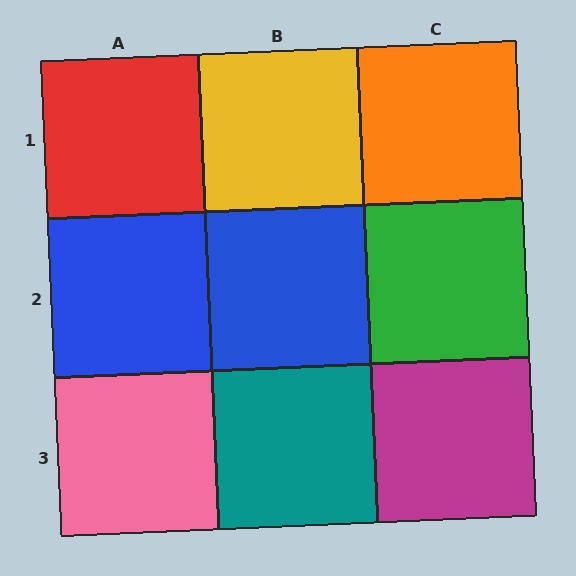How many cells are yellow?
1 cell is yellow.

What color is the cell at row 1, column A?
Red.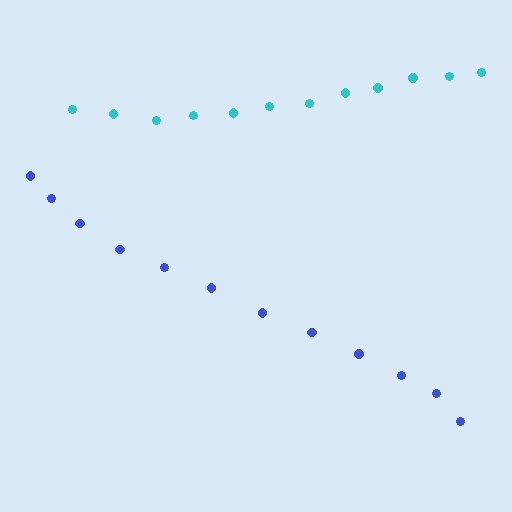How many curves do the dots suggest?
There are 2 distinct paths.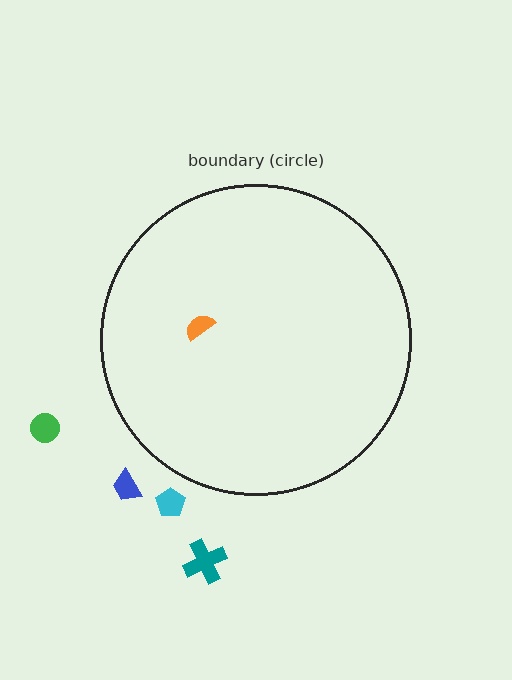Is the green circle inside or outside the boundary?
Outside.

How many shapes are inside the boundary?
1 inside, 4 outside.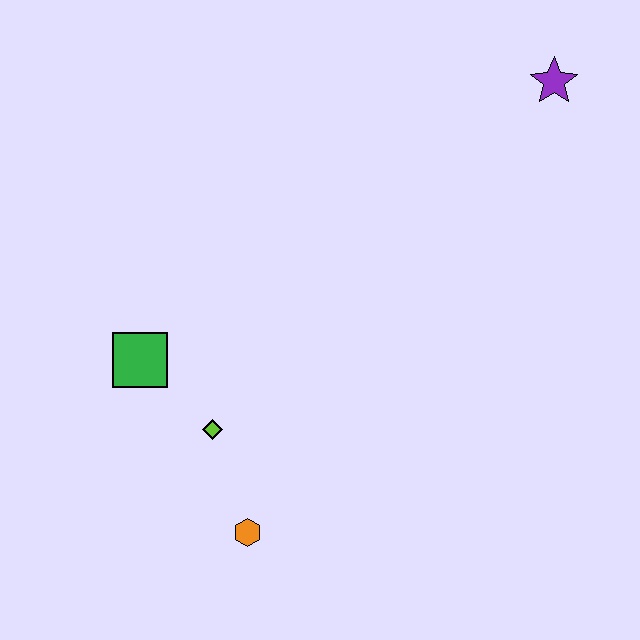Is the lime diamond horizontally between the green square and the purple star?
Yes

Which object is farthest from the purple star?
The orange hexagon is farthest from the purple star.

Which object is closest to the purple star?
The lime diamond is closest to the purple star.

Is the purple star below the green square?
No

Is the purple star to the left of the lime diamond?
No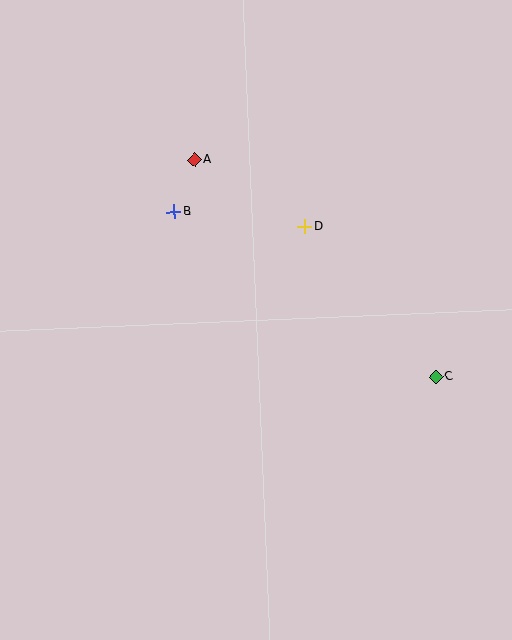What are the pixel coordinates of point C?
Point C is at (436, 377).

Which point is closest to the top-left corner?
Point A is closest to the top-left corner.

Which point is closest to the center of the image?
Point D at (305, 227) is closest to the center.